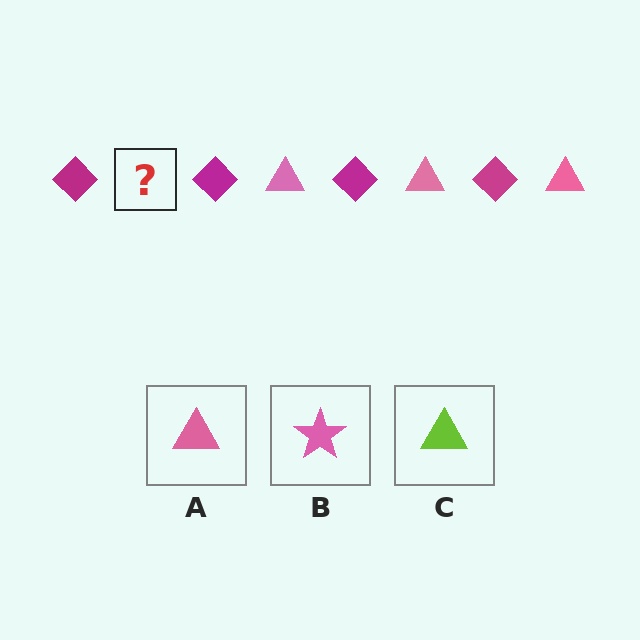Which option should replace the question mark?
Option A.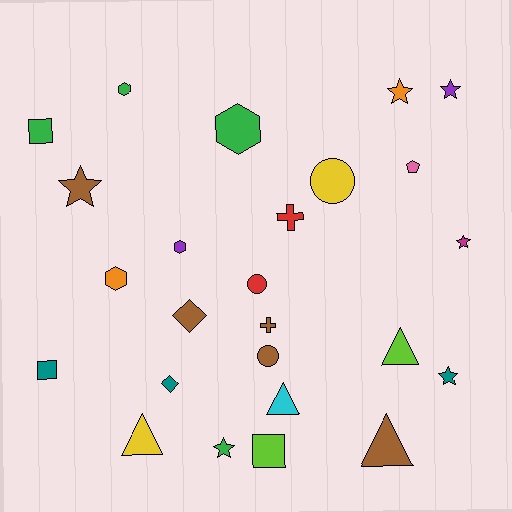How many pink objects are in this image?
There is 1 pink object.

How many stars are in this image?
There are 6 stars.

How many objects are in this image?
There are 25 objects.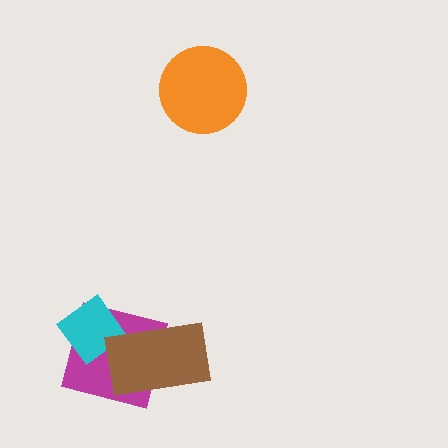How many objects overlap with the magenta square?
2 objects overlap with the magenta square.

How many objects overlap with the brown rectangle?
2 objects overlap with the brown rectangle.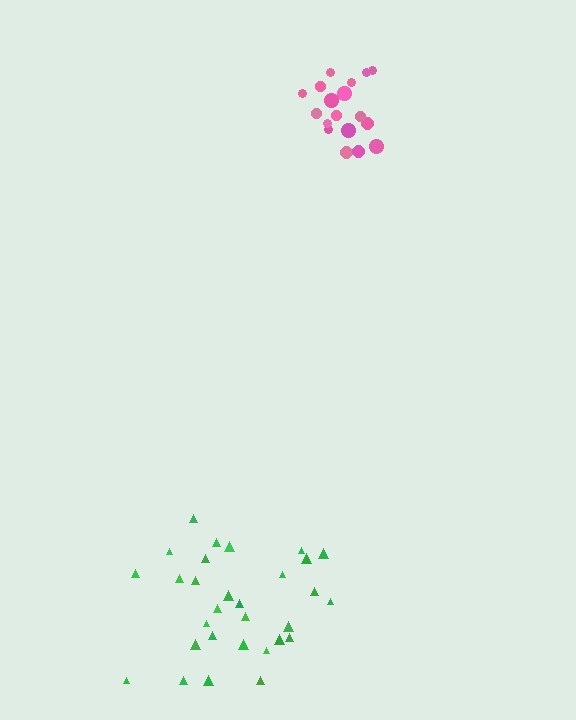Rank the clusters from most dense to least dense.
pink, green.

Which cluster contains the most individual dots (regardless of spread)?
Green (30).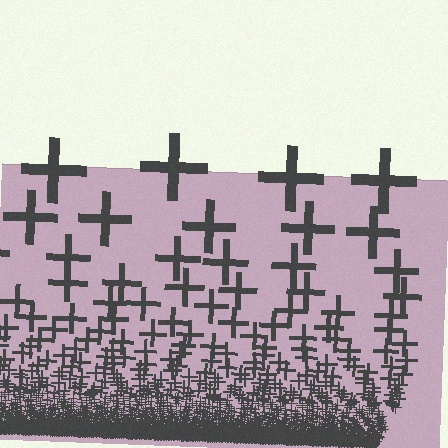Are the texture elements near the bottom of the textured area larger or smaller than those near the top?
Smaller. The gradient is inverted — elements near the bottom are smaller and denser.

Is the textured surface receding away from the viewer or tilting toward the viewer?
The surface appears to tilt toward the viewer. Texture elements get larger and sparser toward the top.